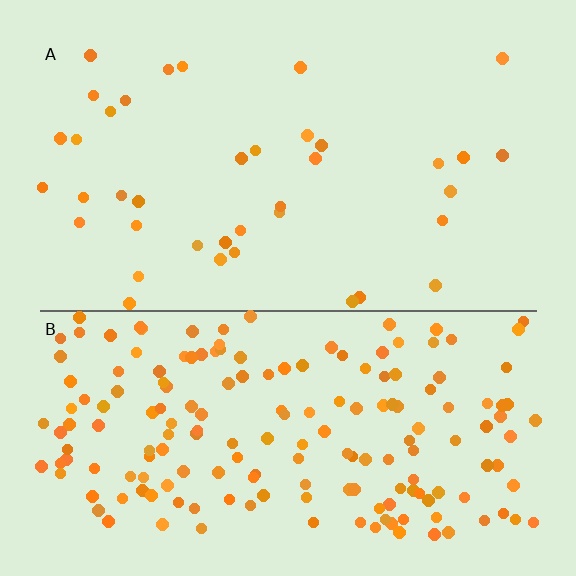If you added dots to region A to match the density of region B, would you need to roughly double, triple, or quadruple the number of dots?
Approximately quadruple.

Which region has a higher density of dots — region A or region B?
B (the bottom).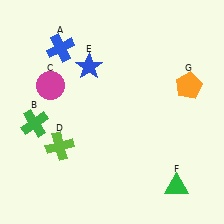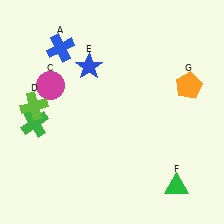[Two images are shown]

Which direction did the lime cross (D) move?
The lime cross (D) moved up.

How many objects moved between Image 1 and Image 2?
1 object moved between the two images.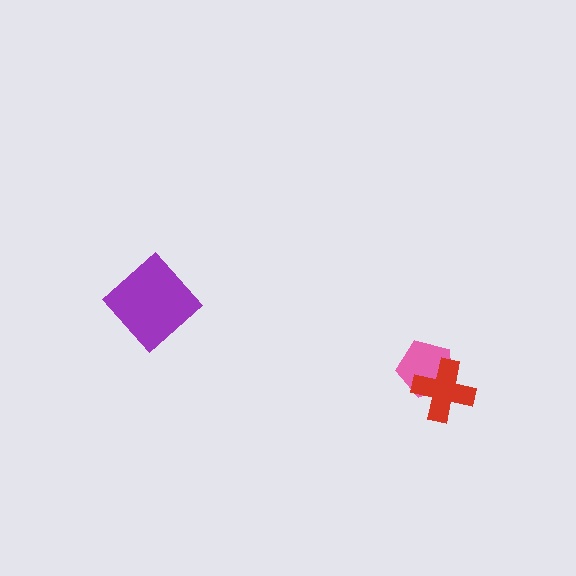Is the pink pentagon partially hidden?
Yes, it is partially covered by another shape.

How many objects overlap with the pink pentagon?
1 object overlaps with the pink pentagon.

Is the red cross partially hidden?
No, no other shape covers it.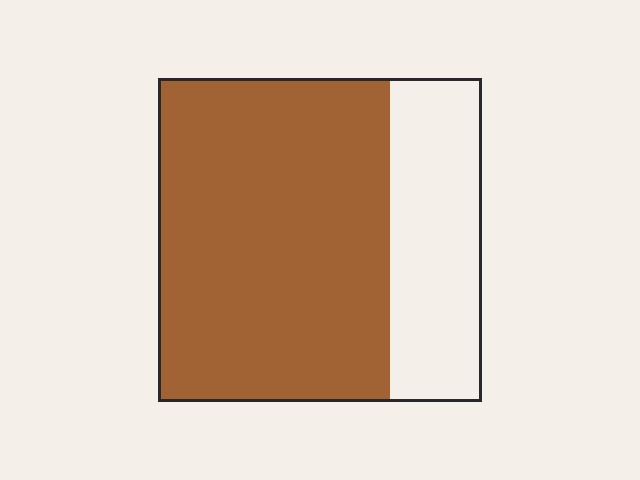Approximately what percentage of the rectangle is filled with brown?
Approximately 70%.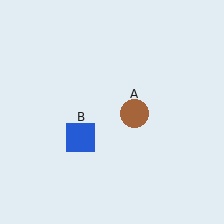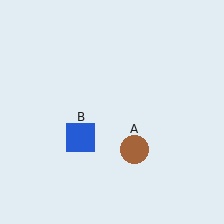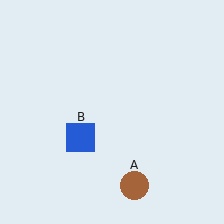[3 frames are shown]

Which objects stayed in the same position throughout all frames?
Blue square (object B) remained stationary.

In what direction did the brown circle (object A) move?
The brown circle (object A) moved down.